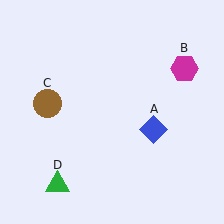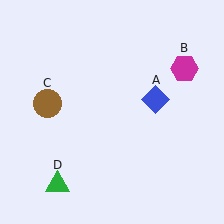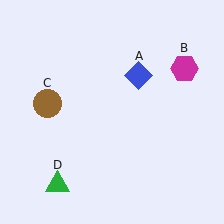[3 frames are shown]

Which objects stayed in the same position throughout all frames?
Magenta hexagon (object B) and brown circle (object C) and green triangle (object D) remained stationary.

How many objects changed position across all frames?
1 object changed position: blue diamond (object A).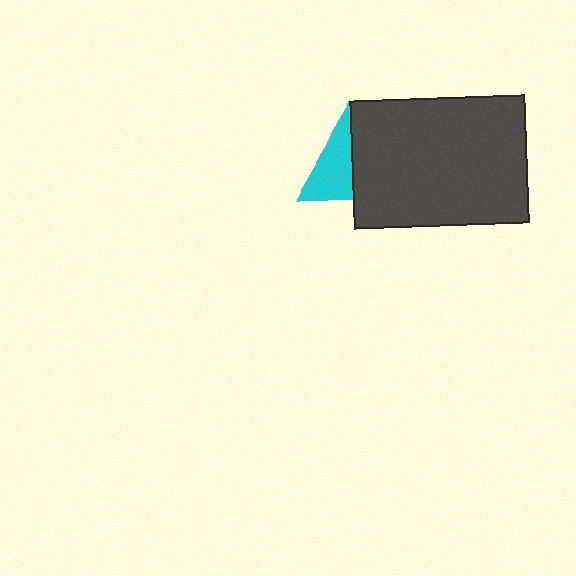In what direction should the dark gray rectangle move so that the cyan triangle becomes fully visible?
The dark gray rectangle should move right. That is the shortest direction to clear the overlap and leave the cyan triangle fully visible.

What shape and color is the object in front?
The object in front is a dark gray rectangle.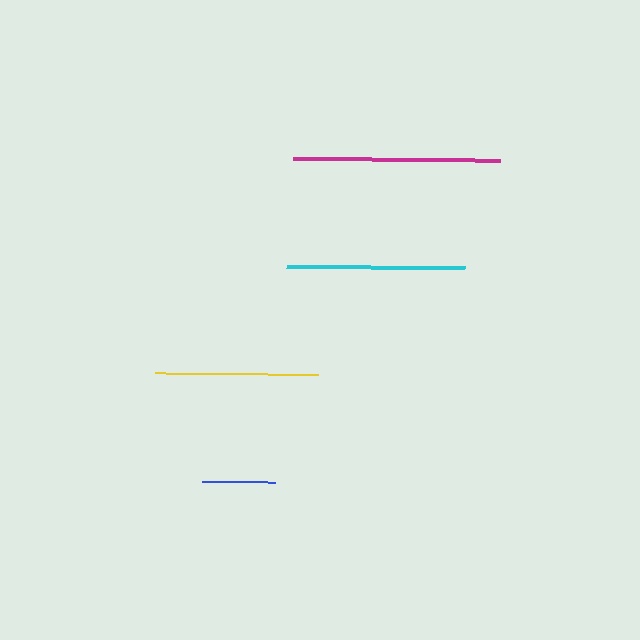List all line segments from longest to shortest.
From longest to shortest: magenta, cyan, yellow, blue.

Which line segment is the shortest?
The blue line is the shortest at approximately 73 pixels.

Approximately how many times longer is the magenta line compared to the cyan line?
The magenta line is approximately 1.2 times the length of the cyan line.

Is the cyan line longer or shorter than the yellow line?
The cyan line is longer than the yellow line.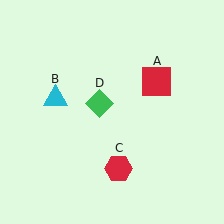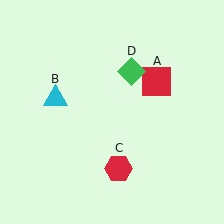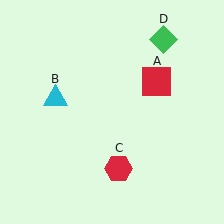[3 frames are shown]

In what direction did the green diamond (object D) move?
The green diamond (object D) moved up and to the right.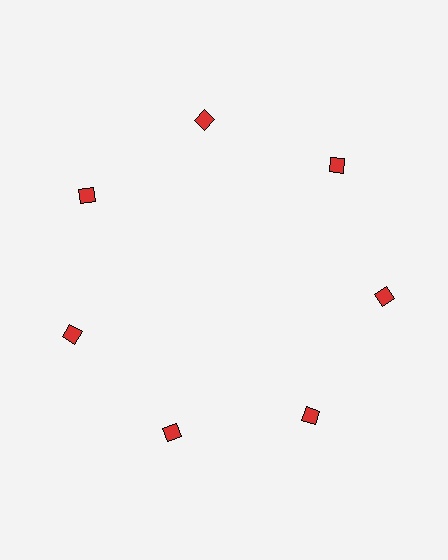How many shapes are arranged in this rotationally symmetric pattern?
There are 7 shapes, arranged in 7 groups of 1.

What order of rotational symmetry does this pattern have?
This pattern has 7-fold rotational symmetry.